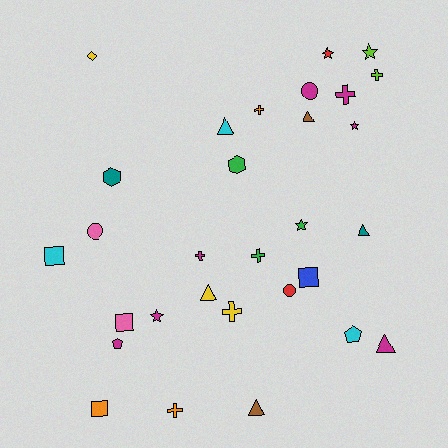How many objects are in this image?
There are 30 objects.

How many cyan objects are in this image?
There are 3 cyan objects.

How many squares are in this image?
There are 4 squares.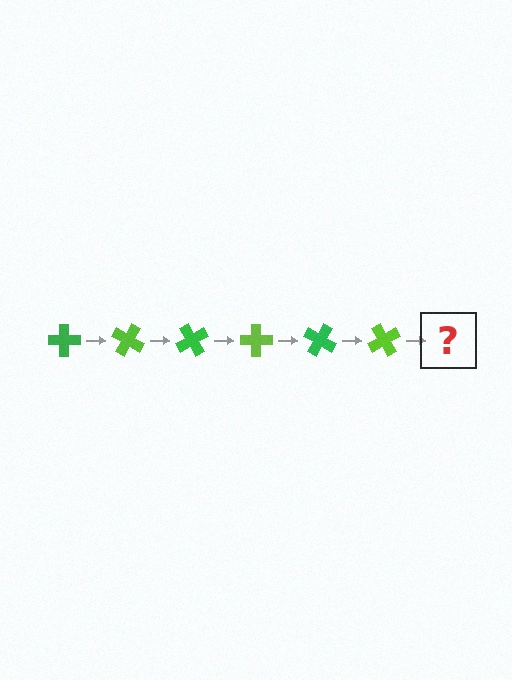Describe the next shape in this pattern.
It should be a green cross, rotated 180 degrees from the start.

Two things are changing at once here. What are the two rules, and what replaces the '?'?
The two rules are that it rotates 30 degrees each step and the color cycles through green and lime. The '?' should be a green cross, rotated 180 degrees from the start.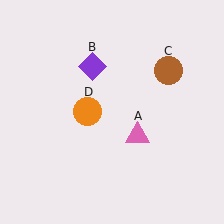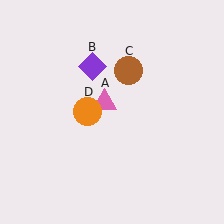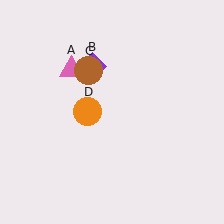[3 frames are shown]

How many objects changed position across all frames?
2 objects changed position: pink triangle (object A), brown circle (object C).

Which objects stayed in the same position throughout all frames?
Purple diamond (object B) and orange circle (object D) remained stationary.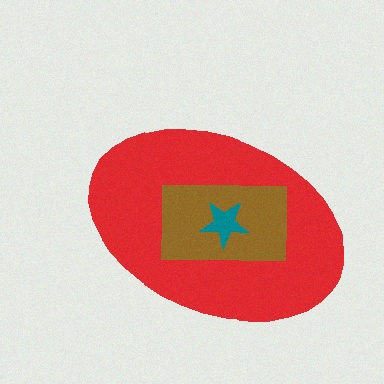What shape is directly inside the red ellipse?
The brown rectangle.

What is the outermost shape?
The red ellipse.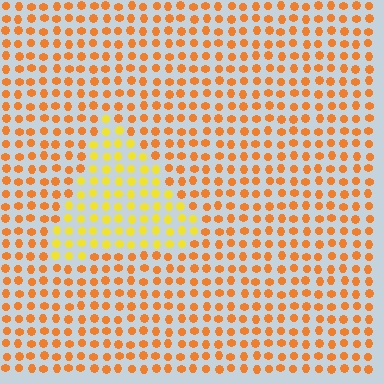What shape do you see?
I see a triangle.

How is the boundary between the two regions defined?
The boundary is defined purely by a slight shift in hue (about 31 degrees). Spacing, size, and orientation are identical on both sides.